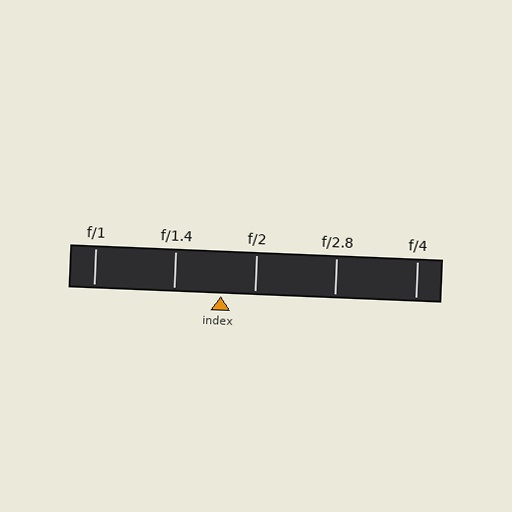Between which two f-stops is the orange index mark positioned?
The index mark is between f/1.4 and f/2.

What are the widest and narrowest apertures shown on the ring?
The widest aperture shown is f/1 and the narrowest is f/4.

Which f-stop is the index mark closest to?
The index mark is closest to f/2.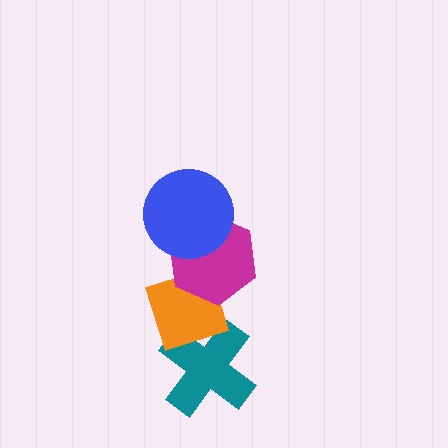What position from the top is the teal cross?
The teal cross is 4th from the top.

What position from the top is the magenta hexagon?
The magenta hexagon is 2nd from the top.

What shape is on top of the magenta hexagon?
The blue circle is on top of the magenta hexagon.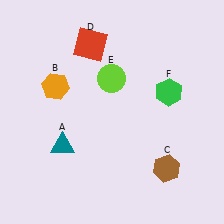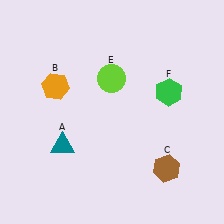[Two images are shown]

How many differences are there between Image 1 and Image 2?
There is 1 difference between the two images.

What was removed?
The red square (D) was removed in Image 2.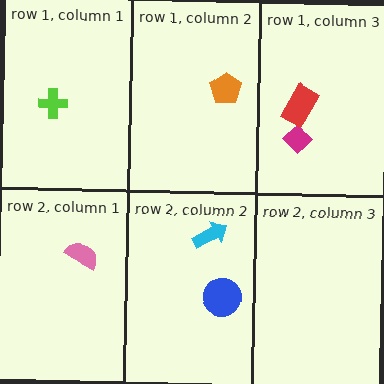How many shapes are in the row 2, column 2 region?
2.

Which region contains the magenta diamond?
The row 1, column 3 region.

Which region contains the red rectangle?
The row 1, column 3 region.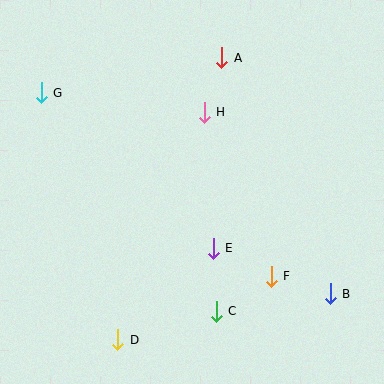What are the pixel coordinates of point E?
Point E is at (213, 248).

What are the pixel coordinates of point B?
Point B is at (330, 294).